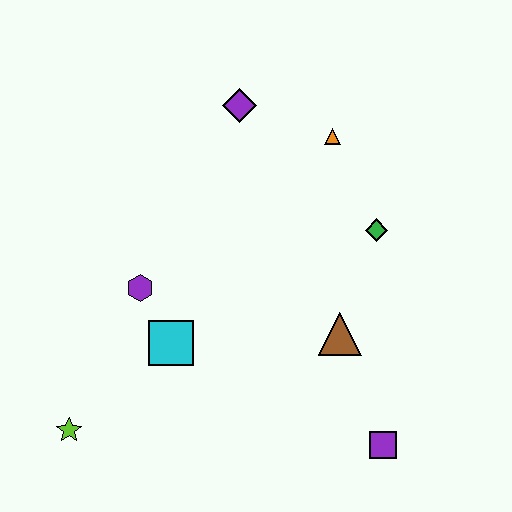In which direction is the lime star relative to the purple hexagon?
The lime star is below the purple hexagon.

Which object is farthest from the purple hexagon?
The purple square is farthest from the purple hexagon.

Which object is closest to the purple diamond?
The orange triangle is closest to the purple diamond.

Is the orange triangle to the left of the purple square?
Yes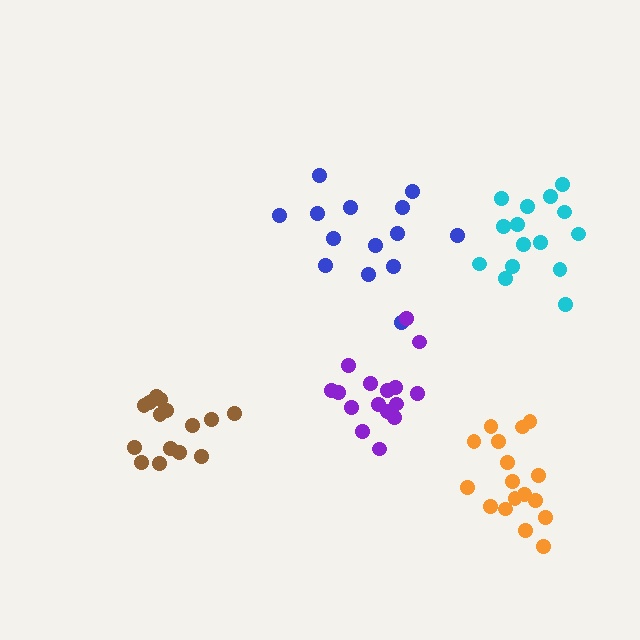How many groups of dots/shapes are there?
There are 5 groups.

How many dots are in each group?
Group 1: 14 dots, Group 2: 15 dots, Group 3: 15 dots, Group 4: 17 dots, Group 5: 16 dots (77 total).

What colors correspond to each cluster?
The clusters are colored: blue, brown, cyan, orange, purple.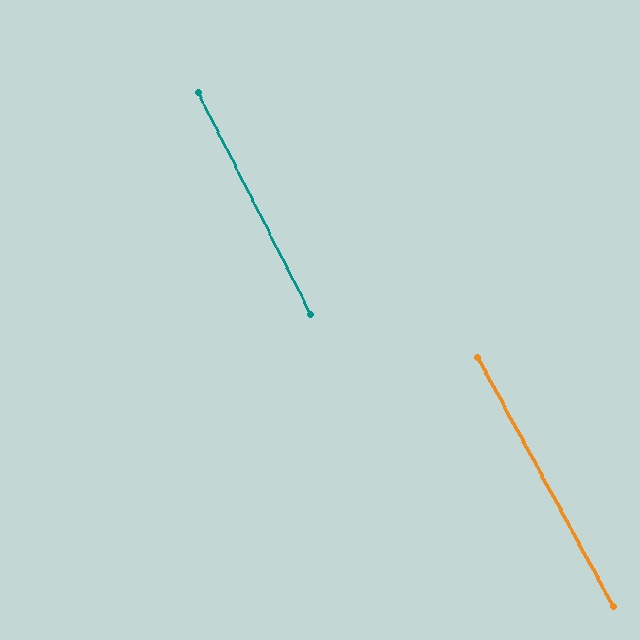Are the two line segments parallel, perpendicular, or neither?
Parallel — their directions differ by only 1.6°.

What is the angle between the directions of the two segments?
Approximately 2 degrees.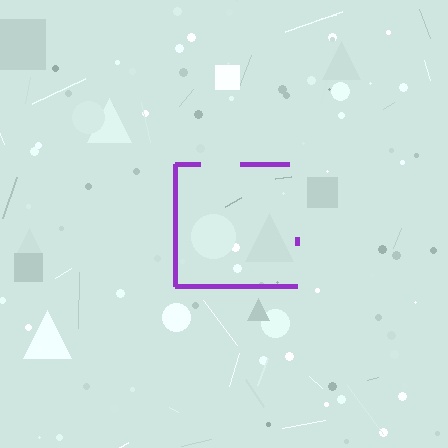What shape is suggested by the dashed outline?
The dashed outline suggests a square.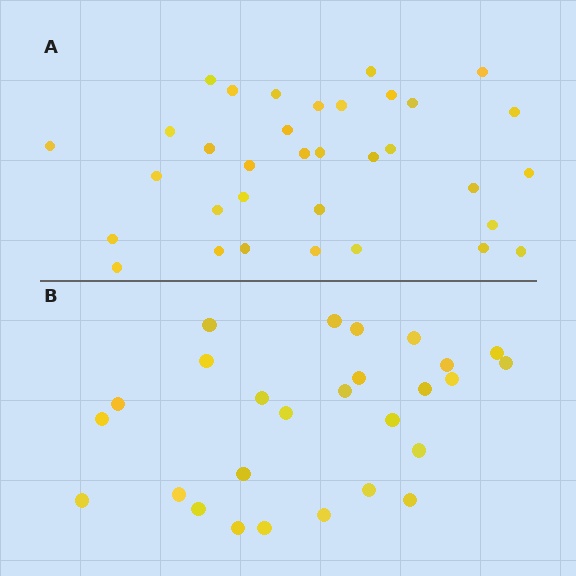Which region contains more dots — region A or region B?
Region A (the top region) has more dots.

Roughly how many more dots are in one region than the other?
Region A has roughly 8 or so more dots than region B.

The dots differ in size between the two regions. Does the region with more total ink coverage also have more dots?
No. Region B has more total ink coverage because its dots are larger, but region A actually contains more individual dots. Total area can be misleading — the number of items is what matters here.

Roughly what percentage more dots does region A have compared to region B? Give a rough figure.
About 25% more.